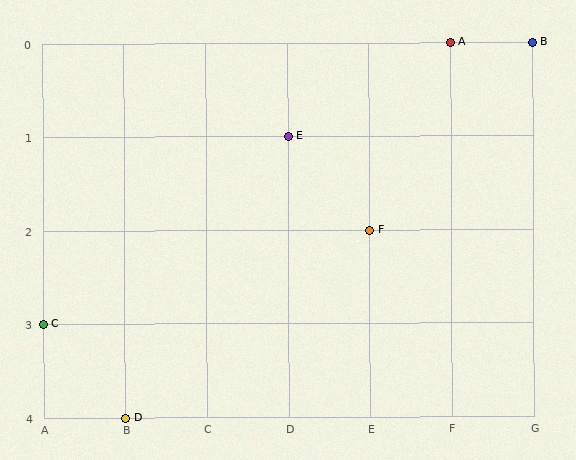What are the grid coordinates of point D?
Point D is at grid coordinates (B, 4).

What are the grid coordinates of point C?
Point C is at grid coordinates (A, 3).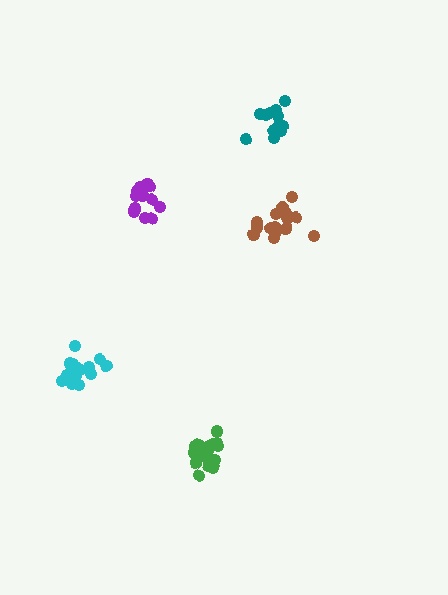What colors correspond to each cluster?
The clusters are colored: green, purple, cyan, teal, brown.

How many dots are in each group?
Group 1: 18 dots, Group 2: 15 dots, Group 3: 18 dots, Group 4: 14 dots, Group 5: 17 dots (82 total).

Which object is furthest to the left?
The cyan cluster is leftmost.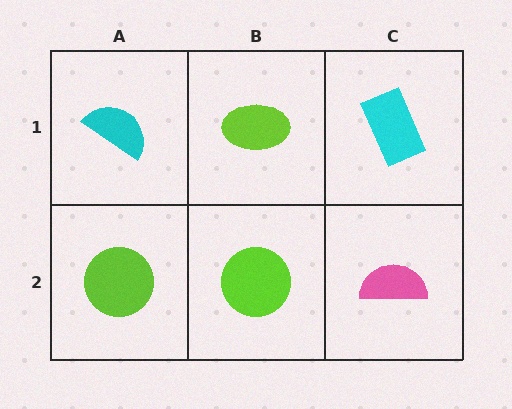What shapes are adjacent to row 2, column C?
A cyan rectangle (row 1, column C), a lime circle (row 2, column B).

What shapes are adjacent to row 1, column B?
A lime circle (row 2, column B), a cyan semicircle (row 1, column A), a cyan rectangle (row 1, column C).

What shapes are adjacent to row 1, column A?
A lime circle (row 2, column A), a lime ellipse (row 1, column B).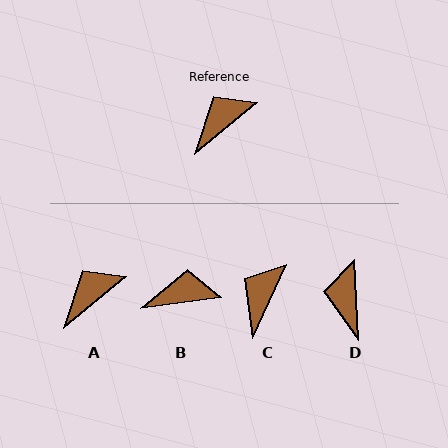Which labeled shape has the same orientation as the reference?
A.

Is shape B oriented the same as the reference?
No, it is off by about 32 degrees.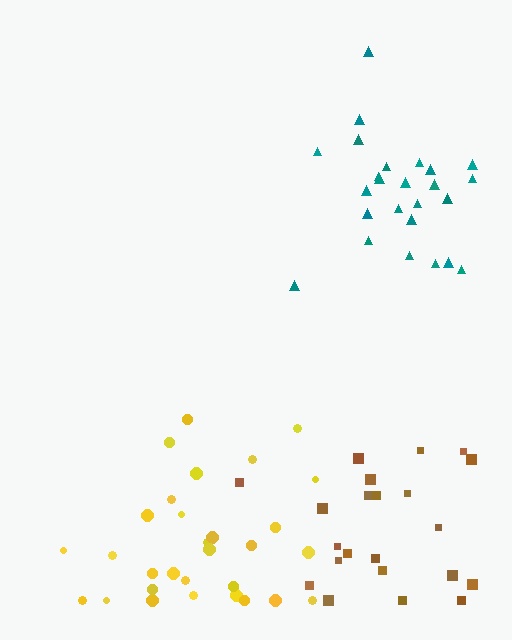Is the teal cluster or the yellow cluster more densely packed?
Teal.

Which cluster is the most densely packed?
Brown.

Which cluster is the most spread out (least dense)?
Yellow.